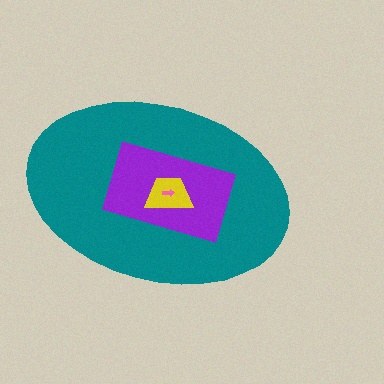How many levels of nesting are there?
4.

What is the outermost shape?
The teal ellipse.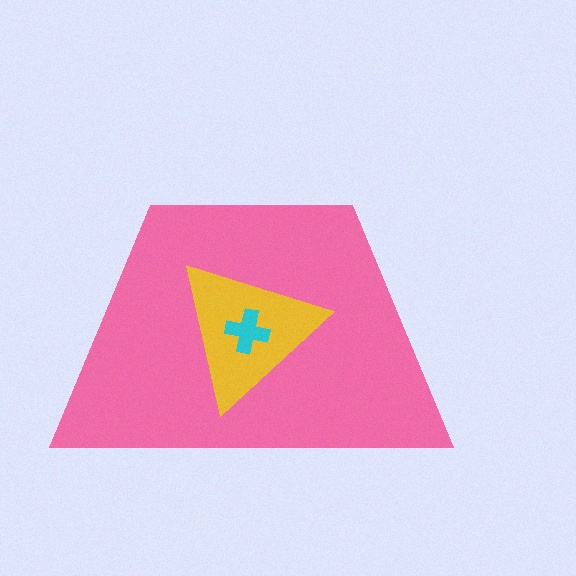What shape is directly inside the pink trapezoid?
The yellow triangle.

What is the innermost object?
The cyan cross.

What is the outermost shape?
The pink trapezoid.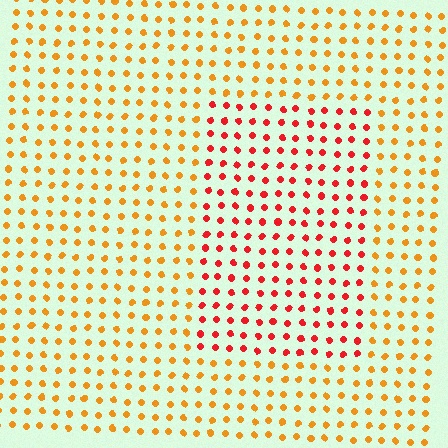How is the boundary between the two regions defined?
The boundary is defined purely by a slight shift in hue (about 38 degrees). Spacing, size, and orientation are identical on both sides.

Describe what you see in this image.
The image is filled with small orange elements in a uniform arrangement. A rectangle-shaped region is visible where the elements are tinted to a slightly different hue, forming a subtle color boundary.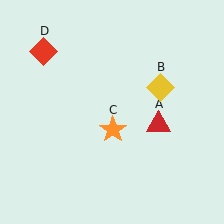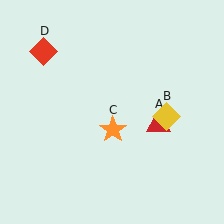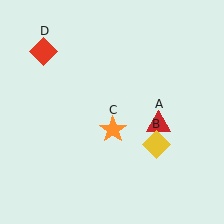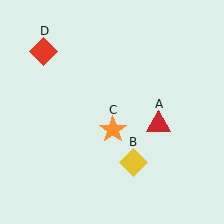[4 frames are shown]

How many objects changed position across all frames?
1 object changed position: yellow diamond (object B).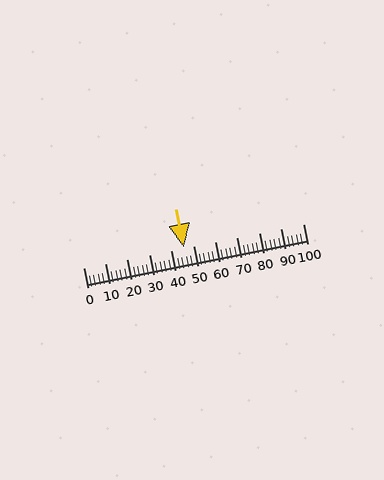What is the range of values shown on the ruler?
The ruler shows values from 0 to 100.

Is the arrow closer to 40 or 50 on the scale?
The arrow is closer to 50.